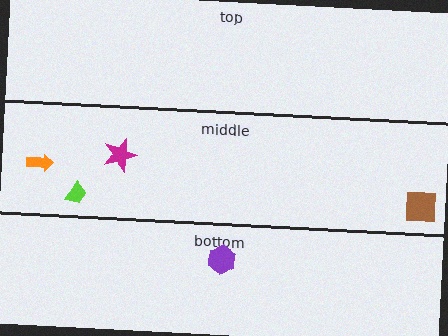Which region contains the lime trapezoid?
The middle region.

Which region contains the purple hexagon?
The bottom region.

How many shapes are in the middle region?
4.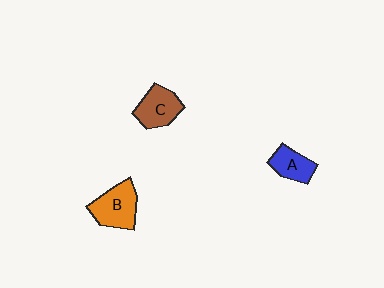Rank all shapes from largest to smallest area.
From largest to smallest: B (orange), C (brown), A (blue).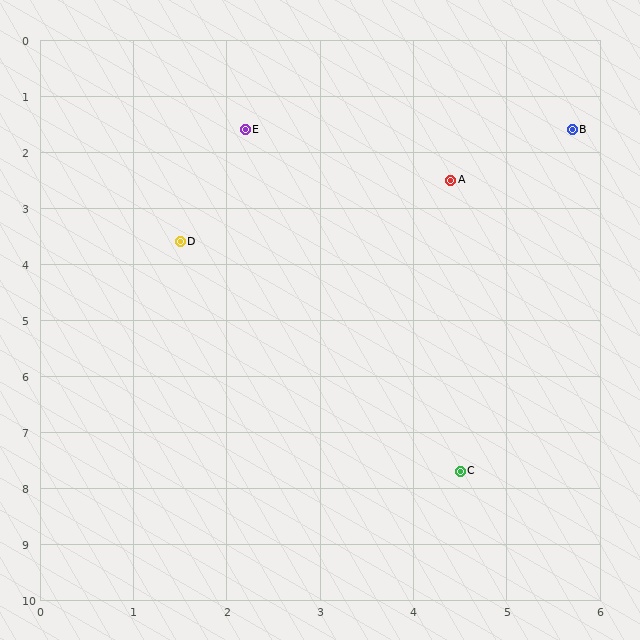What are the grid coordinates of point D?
Point D is at approximately (1.5, 3.6).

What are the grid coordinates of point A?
Point A is at approximately (4.4, 2.5).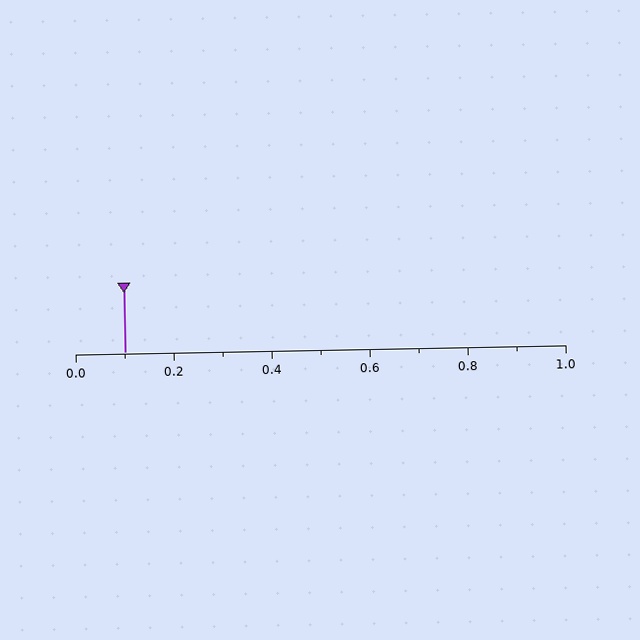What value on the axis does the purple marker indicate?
The marker indicates approximately 0.1.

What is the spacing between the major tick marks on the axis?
The major ticks are spaced 0.2 apart.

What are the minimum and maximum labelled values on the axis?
The axis runs from 0.0 to 1.0.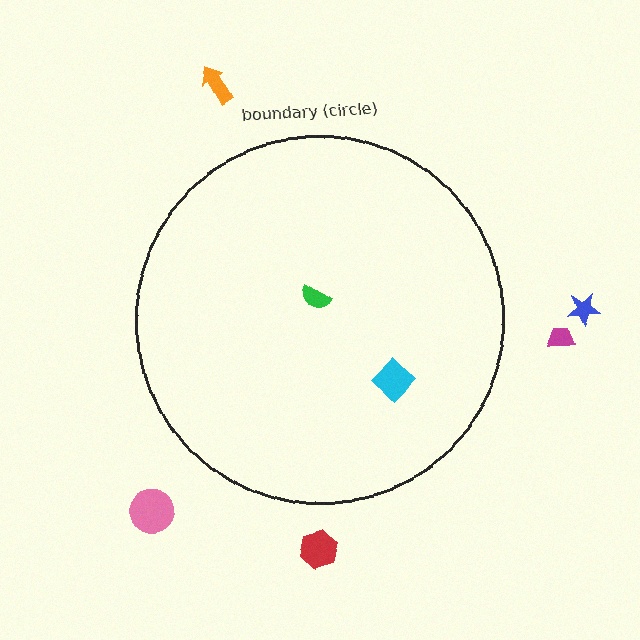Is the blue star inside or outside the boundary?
Outside.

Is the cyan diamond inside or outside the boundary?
Inside.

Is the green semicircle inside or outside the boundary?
Inside.